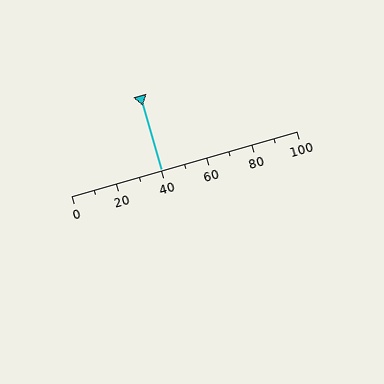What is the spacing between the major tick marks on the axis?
The major ticks are spaced 20 apart.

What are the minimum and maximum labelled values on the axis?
The axis runs from 0 to 100.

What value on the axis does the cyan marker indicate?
The marker indicates approximately 40.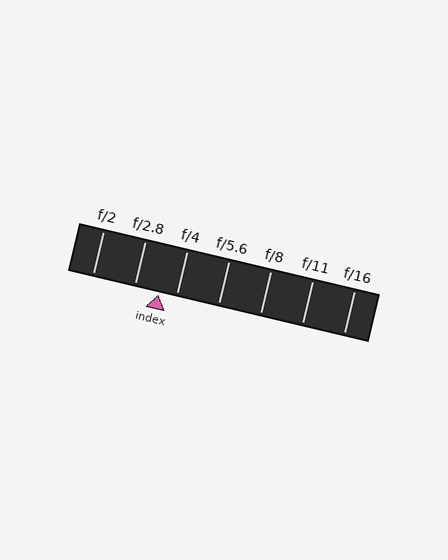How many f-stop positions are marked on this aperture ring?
There are 7 f-stop positions marked.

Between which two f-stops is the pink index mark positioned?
The index mark is between f/2.8 and f/4.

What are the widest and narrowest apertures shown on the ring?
The widest aperture shown is f/2 and the narrowest is f/16.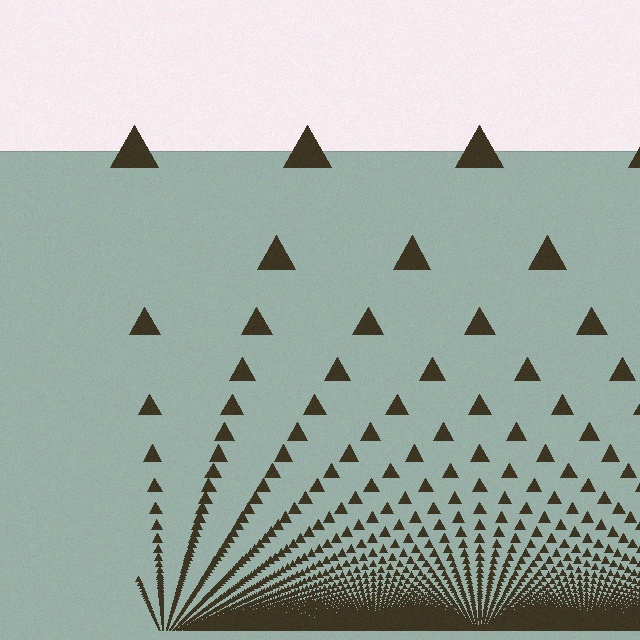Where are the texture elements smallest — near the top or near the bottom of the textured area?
Near the bottom.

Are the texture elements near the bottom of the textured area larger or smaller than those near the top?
Smaller. The gradient is inverted — elements near the bottom are smaller and denser.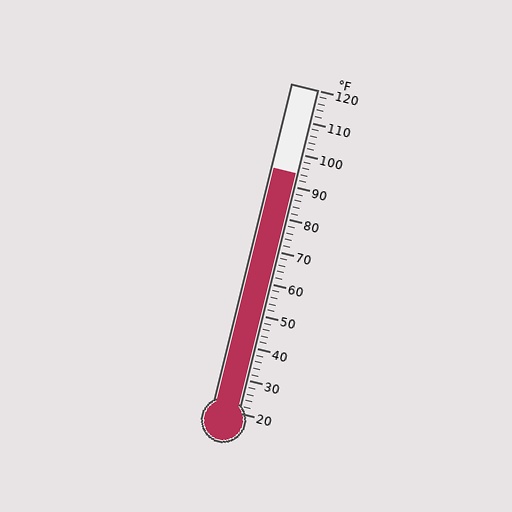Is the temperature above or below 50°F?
The temperature is above 50°F.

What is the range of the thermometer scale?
The thermometer scale ranges from 20°F to 120°F.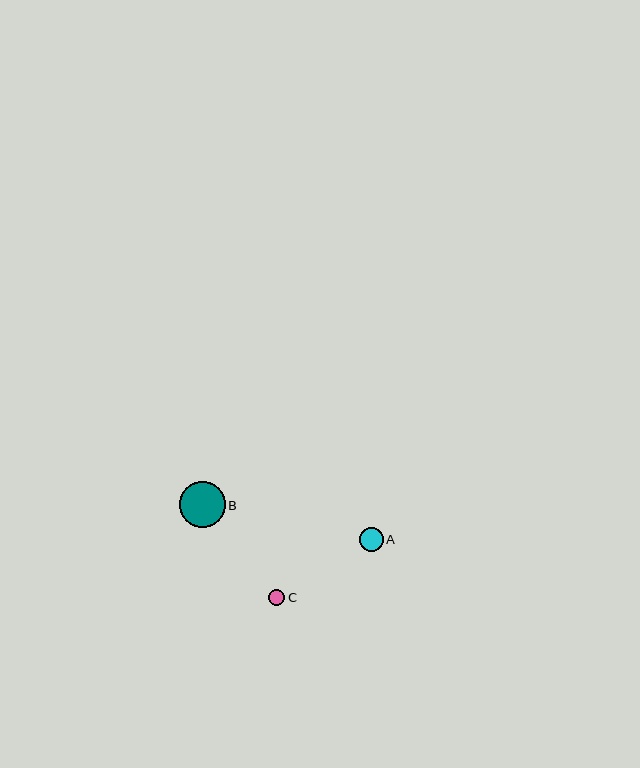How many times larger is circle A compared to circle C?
Circle A is approximately 1.5 times the size of circle C.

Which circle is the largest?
Circle B is the largest with a size of approximately 46 pixels.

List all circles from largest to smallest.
From largest to smallest: B, A, C.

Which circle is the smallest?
Circle C is the smallest with a size of approximately 16 pixels.